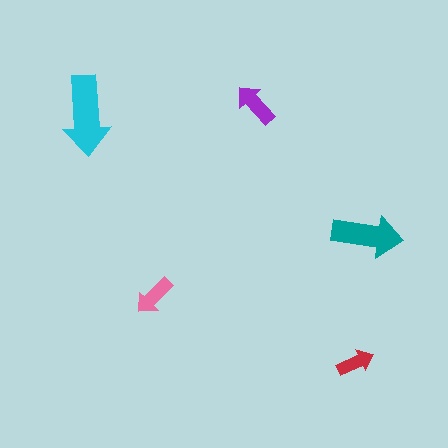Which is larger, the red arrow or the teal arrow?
The teal one.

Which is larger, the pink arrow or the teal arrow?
The teal one.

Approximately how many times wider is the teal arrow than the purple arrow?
About 1.5 times wider.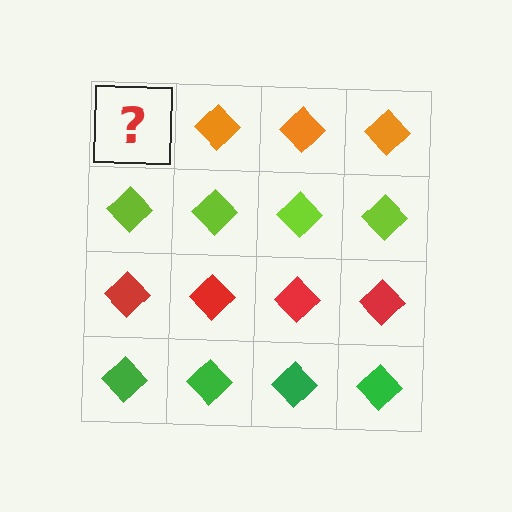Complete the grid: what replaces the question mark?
The question mark should be replaced with an orange diamond.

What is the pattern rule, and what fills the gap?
The rule is that each row has a consistent color. The gap should be filled with an orange diamond.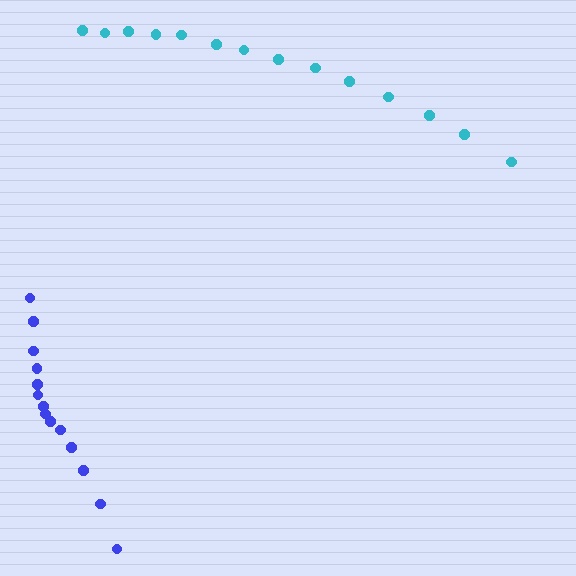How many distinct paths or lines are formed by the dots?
There are 2 distinct paths.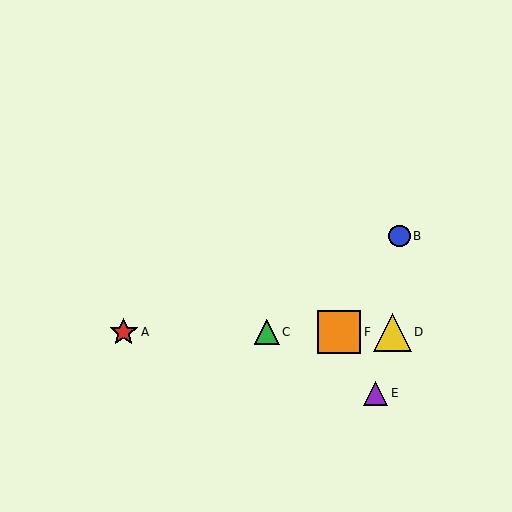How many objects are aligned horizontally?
4 objects (A, C, D, F) are aligned horizontally.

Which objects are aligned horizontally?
Objects A, C, D, F are aligned horizontally.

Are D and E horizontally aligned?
No, D is at y≈332 and E is at y≈393.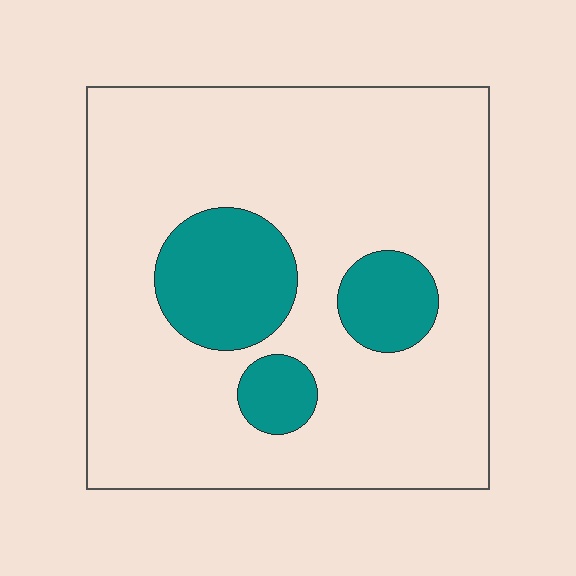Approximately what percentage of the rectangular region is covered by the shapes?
Approximately 20%.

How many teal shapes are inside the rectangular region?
3.